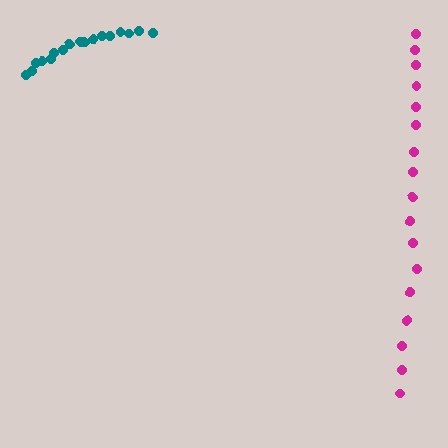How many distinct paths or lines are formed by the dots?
There are 2 distinct paths.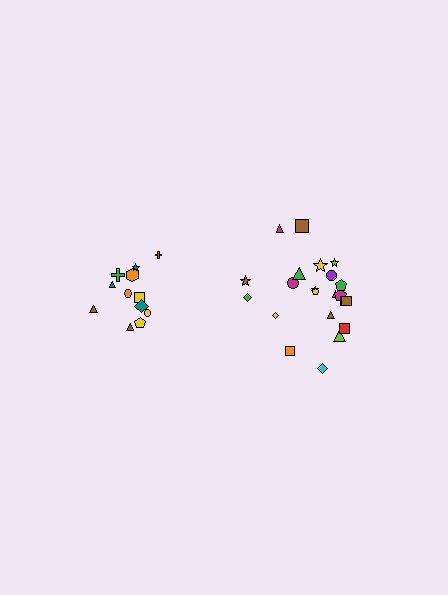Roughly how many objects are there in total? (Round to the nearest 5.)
Roughly 35 objects in total.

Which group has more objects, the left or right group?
The right group.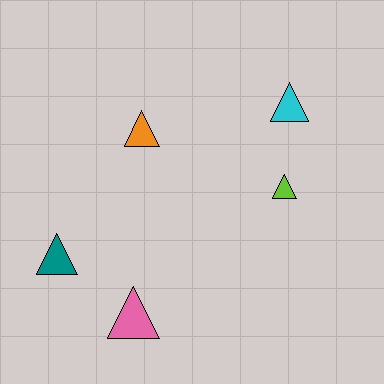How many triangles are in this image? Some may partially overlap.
There are 5 triangles.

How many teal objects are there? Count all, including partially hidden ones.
There is 1 teal object.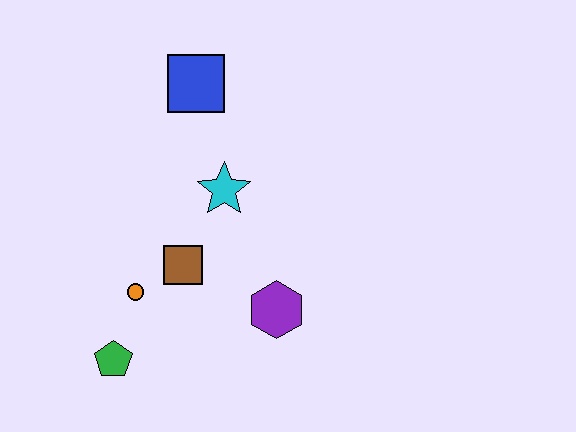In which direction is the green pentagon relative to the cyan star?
The green pentagon is below the cyan star.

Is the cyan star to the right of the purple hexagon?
No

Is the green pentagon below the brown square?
Yes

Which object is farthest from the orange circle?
The blue square is farthest from the orange circle.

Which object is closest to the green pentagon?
The orange circle is closest to the green pentagon.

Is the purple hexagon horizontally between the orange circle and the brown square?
No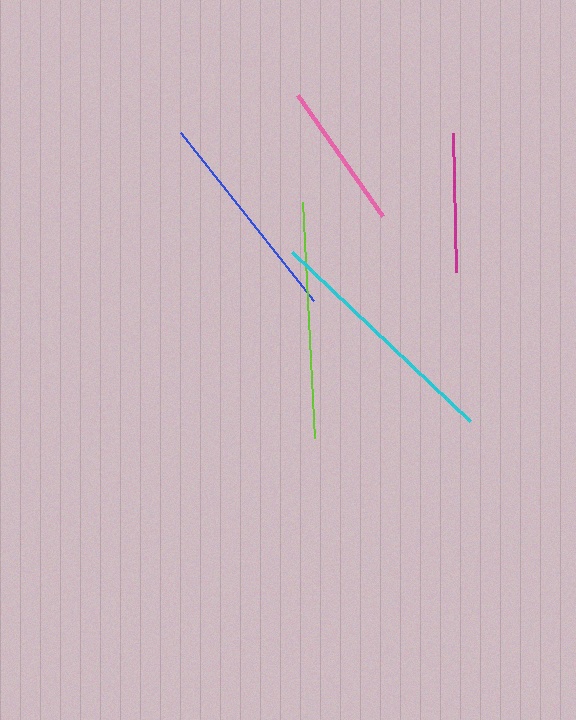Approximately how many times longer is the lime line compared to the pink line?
The lime line is approximately 1.6 times the length of the pink line.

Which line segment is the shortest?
The magenta line is the shortest at approximately 140 pixels.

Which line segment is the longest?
The cyan line is the longest at approximately 246 pixels.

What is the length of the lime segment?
The lime segment is approximately 236 pixels long.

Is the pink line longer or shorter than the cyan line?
The cyan line is longer than the pink line.